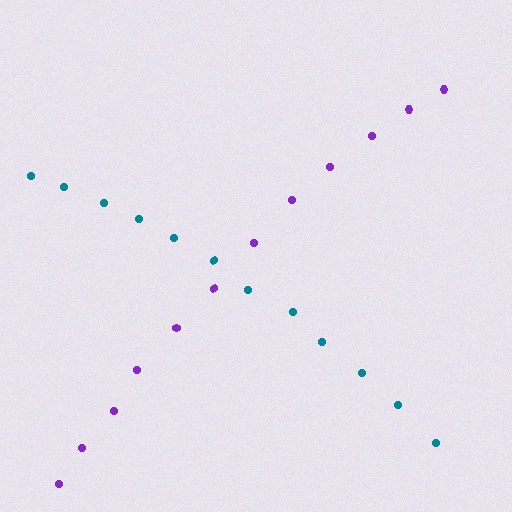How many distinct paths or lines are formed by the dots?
There are 2 distinct paths.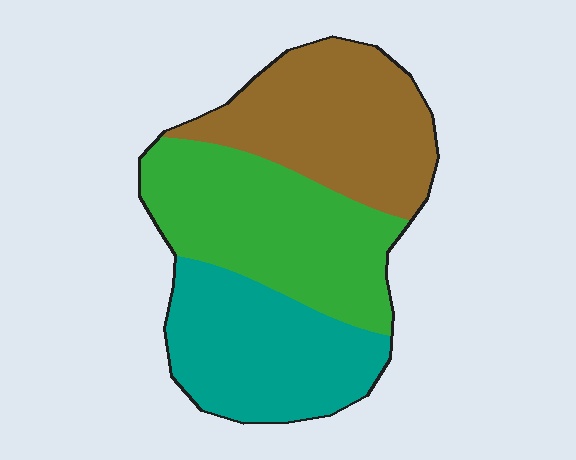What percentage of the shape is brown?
Brown covers about 35% of the shape.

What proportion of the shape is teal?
Teal takes up about one third (1/3) of the shape.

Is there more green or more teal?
Green.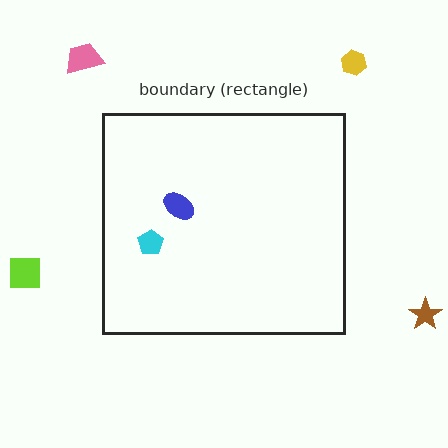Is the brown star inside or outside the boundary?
Outside.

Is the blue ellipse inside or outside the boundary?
Inside.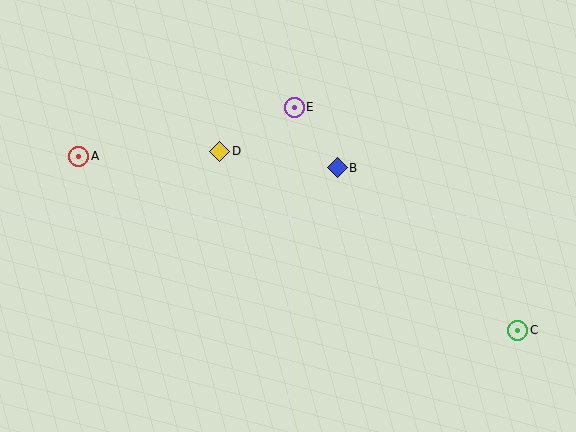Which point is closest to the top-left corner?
Point A is closest to the top-left corner.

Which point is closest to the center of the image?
Point B at (337, 168) is closest to the center.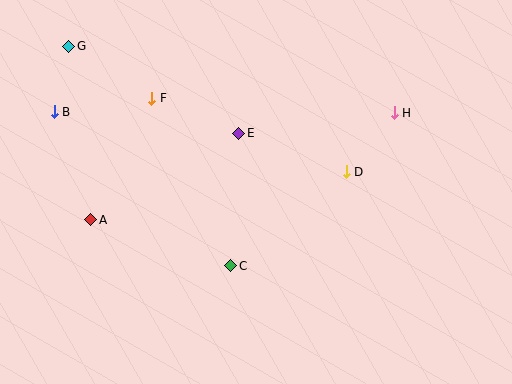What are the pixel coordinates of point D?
Point D is at (346, 172).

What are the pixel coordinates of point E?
Point E is at (239, 133).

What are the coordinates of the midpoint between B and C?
The midpoint between B and C is at (143, 189).